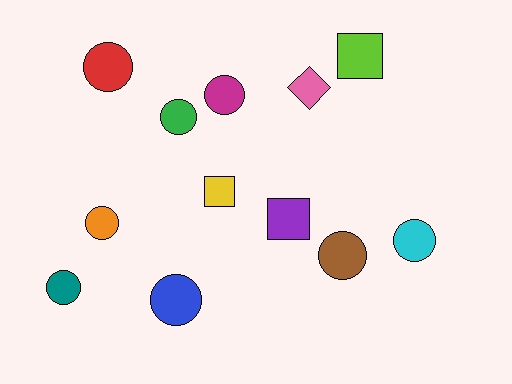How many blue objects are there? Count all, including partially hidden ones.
There is 1 blue object.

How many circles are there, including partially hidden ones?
There are 8 circles.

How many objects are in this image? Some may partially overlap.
There are 12 objects.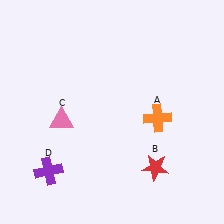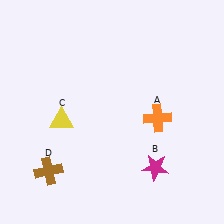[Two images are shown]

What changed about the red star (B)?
In Image 1, B is red. In Image 2, it changed to magenta.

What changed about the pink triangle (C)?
In Image 1, C is pink. In Image 2, it changed to yellow.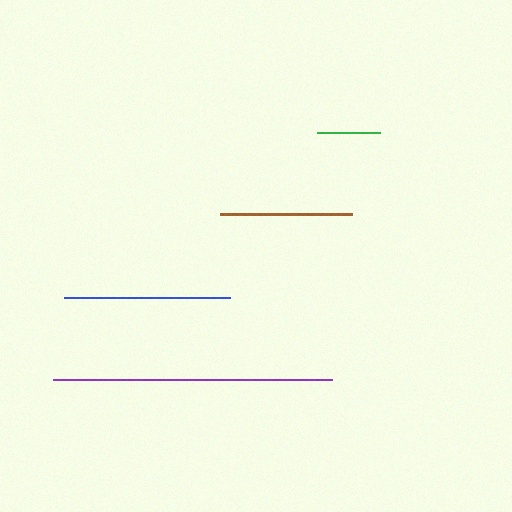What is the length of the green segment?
The green segment is approximately 63 pixels long.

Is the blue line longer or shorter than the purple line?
The purple line is longer than the blue line.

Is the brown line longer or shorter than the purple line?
The purple line is longer than the brown line.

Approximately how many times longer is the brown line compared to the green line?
The brown line is approximately 2.1 times the length of the green line.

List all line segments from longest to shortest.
From longest to shortest: purple, blue, brown, green.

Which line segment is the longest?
The purple line is the longest at approximately 280 pixels.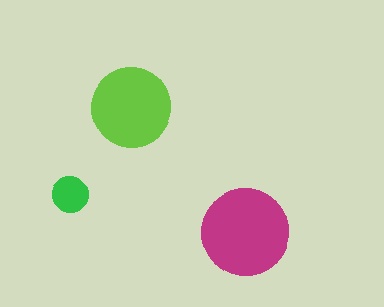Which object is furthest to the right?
The magenta circle is rightmost.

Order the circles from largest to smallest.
the magenta one, the lime one, the green one.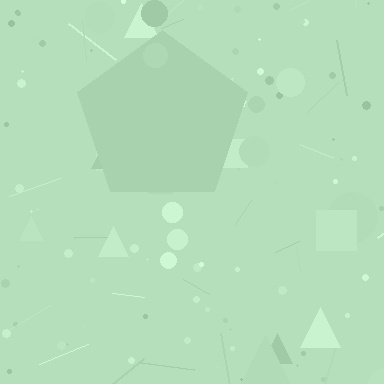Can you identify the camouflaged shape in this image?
The camouflaged shape is a pentagon.